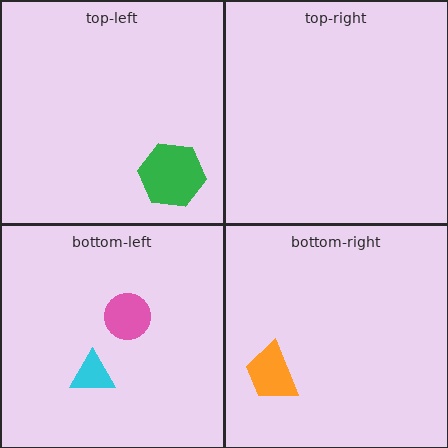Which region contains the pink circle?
The bottom-left region.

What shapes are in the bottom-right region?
The orange trapezoid.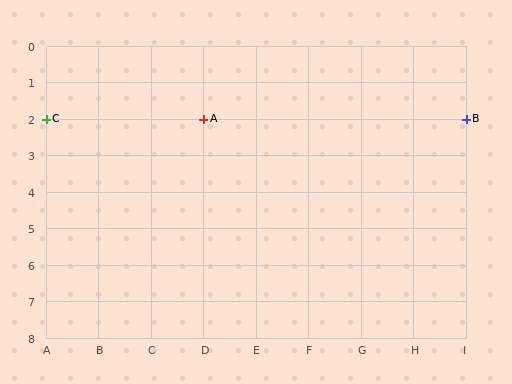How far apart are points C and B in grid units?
Points C and B are 8 columns apart.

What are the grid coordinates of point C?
Point C is at grid coordinates (A, 2).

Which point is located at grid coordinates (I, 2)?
Point B is at (I, 2).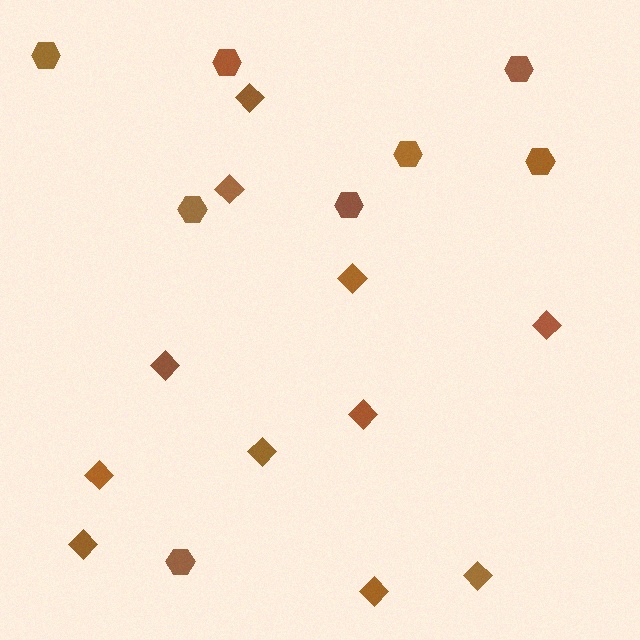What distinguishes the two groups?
There are 2 groups: one group of hexagons (8) and one group of diamonds (11).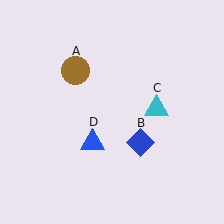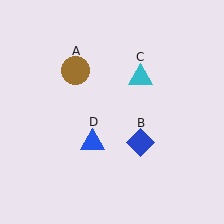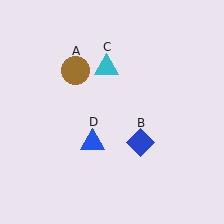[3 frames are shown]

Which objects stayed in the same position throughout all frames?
Brown circle (object A) and blue diamond (object B) and blue triangle (object D) remained stationary.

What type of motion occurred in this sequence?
The cyan triangle (object C) rotated counterclockwise around the center of the scene.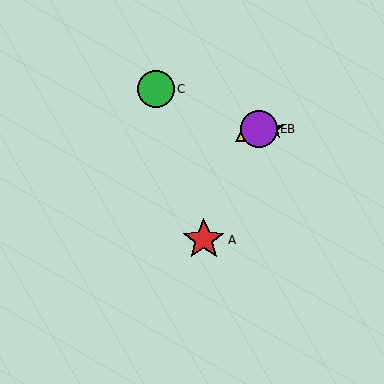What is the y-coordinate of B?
Object B is at y≈129.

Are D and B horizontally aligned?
Yes, both are at y≈129.